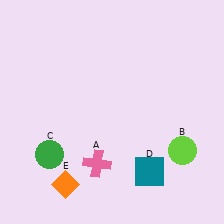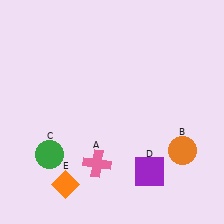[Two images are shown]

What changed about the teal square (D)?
In Image 1, D is teal. In Image 2, it changed to purple.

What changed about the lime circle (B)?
In Image 1, B is lime. In Image 2, it changed to orange.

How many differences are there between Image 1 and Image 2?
There are 2 differences between the two images.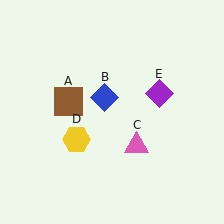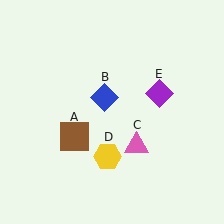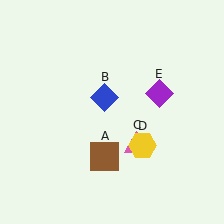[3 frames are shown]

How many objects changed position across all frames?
2 objects changed position: brown square (object A), yellow hexagon (object D).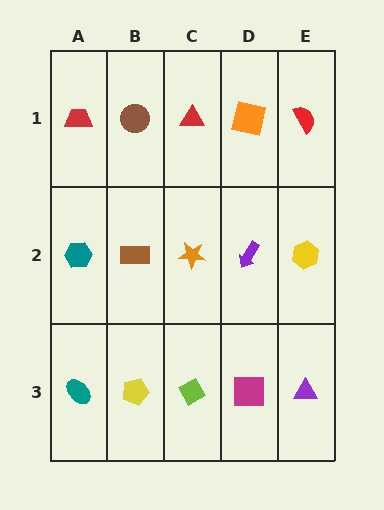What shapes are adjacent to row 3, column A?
A teal hexagon (row 2, column A), a yellow pentagon (row 3, column B).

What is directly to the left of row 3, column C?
A yellow pentagon.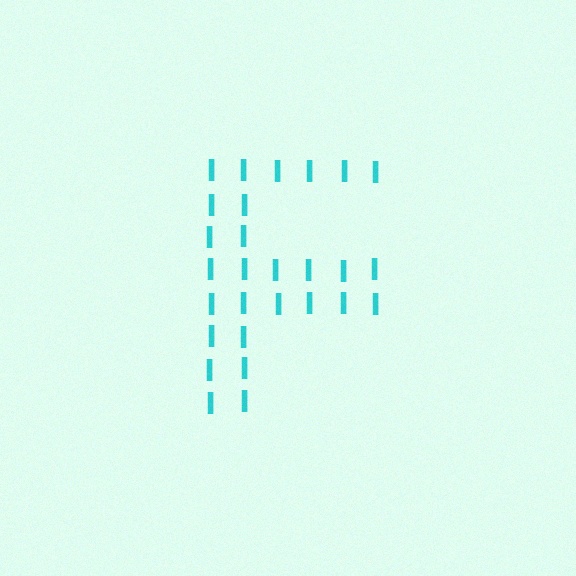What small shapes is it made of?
It is made of small letter I's.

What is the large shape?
The large shape is the letter F.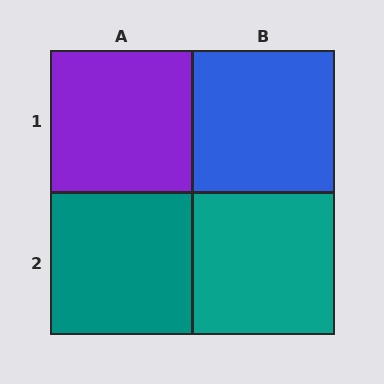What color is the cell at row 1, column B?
Blue.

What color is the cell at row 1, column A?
Purple.